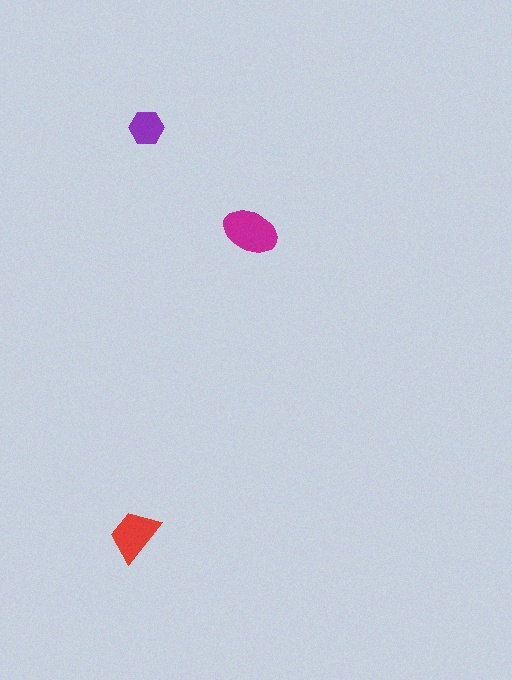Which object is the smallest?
The purple hexagon.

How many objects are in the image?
There are 3 objects in the image.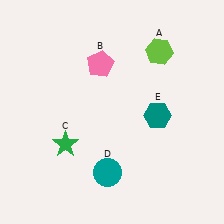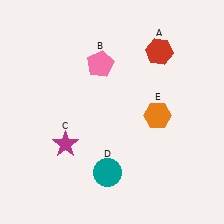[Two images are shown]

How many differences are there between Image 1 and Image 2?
There are 3 differences between the two images.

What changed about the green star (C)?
In Image 1, C is green. In Image 2, it changed to magenta.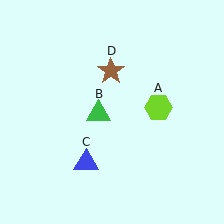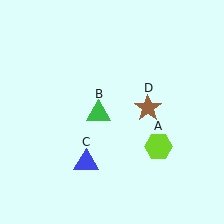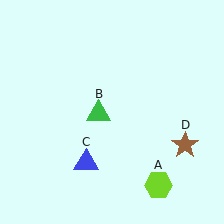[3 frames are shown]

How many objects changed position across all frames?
2 objects changed position: lime hexagon (object A), brown star (object D).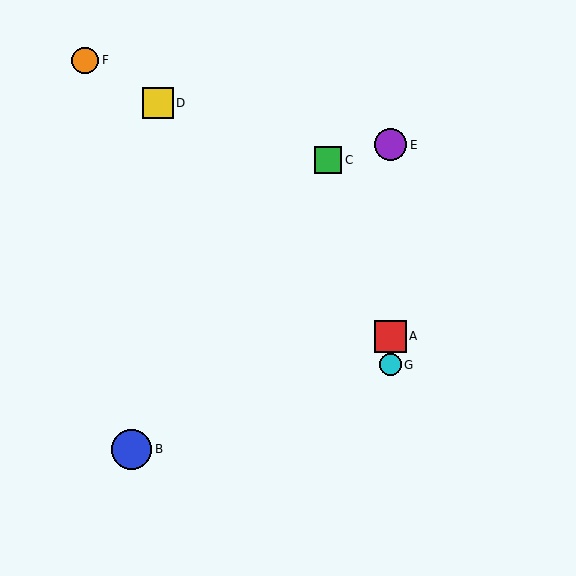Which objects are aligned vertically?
Objects A, E, G are aligned vertically.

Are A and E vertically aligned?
Yes, both are at x≈390.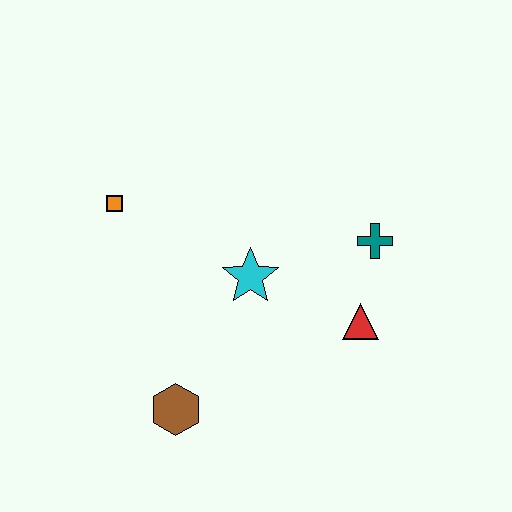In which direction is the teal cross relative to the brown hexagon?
The teal cross is to the right of the brown hexagon.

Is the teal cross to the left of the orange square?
No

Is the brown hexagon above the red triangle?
No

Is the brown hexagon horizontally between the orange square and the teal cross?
Yes